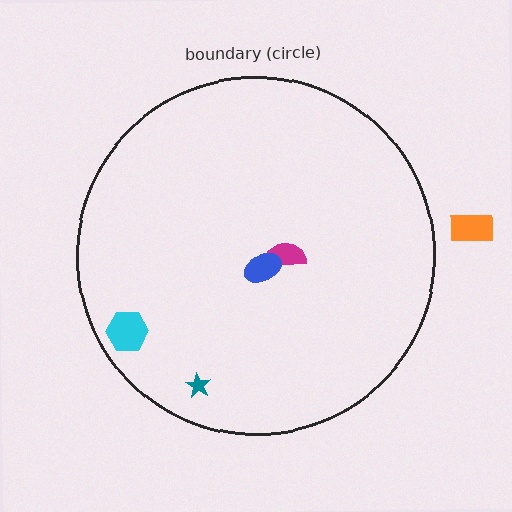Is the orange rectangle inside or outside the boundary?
Outside.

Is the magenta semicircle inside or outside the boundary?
Inside.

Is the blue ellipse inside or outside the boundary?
Inside.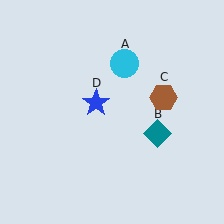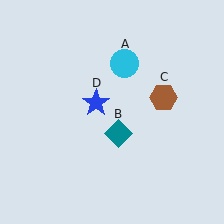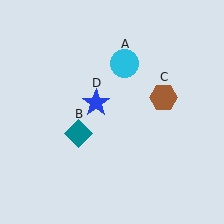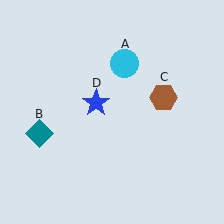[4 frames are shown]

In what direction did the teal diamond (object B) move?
The teal diamond (object B) moved left.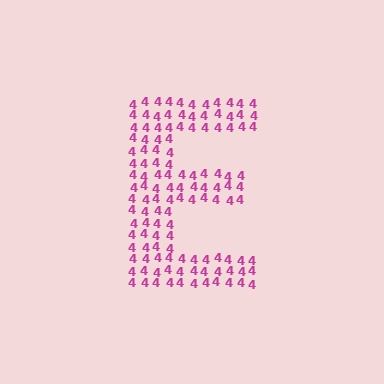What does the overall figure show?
The overall figure shows the letter E.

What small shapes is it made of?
It is made of small digit 4's.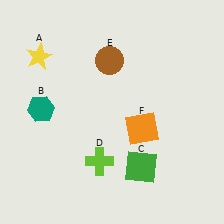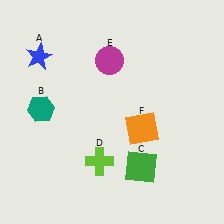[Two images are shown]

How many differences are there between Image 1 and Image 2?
There are 2 differences between the two images.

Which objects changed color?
A changed from yellow to blue. E changed from brown to magenta.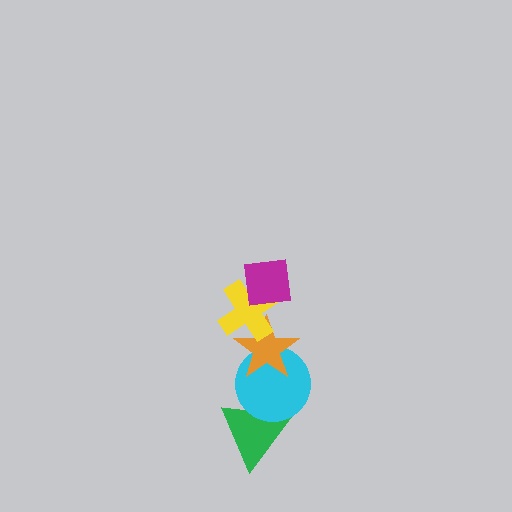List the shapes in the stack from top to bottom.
From top to bottom: the magenta square, the yellow cross, the orange star, the cyan circle, the green triangle.